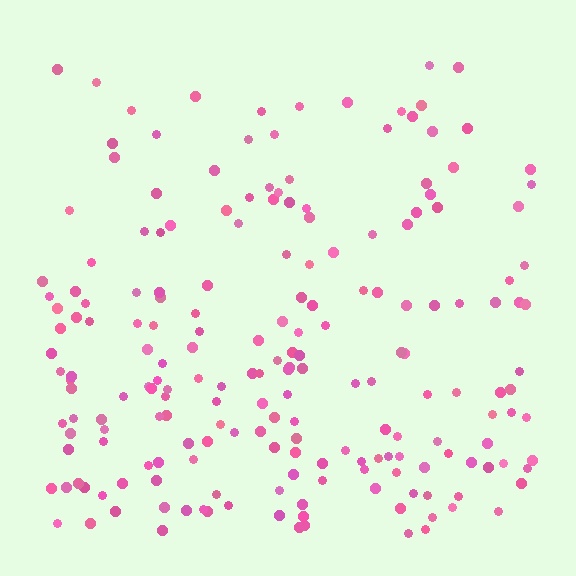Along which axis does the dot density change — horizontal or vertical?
Vertical.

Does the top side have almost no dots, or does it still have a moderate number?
Still a moderate number, just noticeably fewer than the bottom.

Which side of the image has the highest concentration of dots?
The bottom.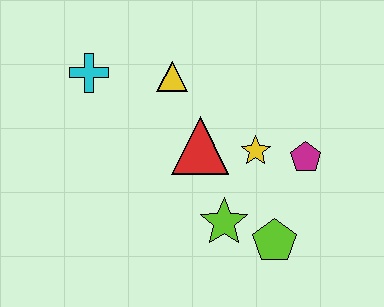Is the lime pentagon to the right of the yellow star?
Yes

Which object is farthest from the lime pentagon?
The cyan cross is farthest from the lime pentagon.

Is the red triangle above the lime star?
Yes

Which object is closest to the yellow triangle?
The red triangle is closest to the yellow triangle.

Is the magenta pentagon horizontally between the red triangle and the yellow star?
No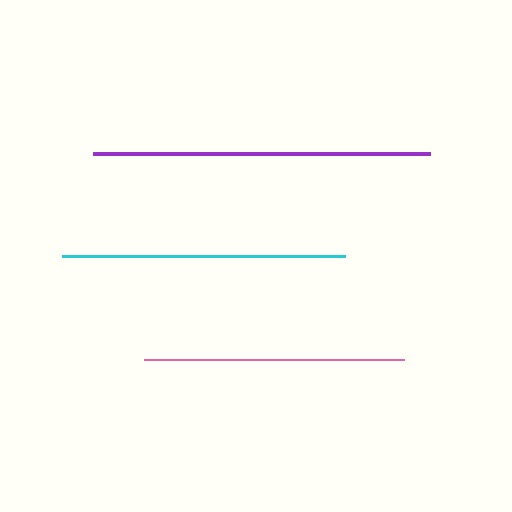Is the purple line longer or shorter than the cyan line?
The purple line is longer than the cyan line.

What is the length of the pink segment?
The pink segment is approximately 260 pixels long.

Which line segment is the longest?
The purple line is the longest at approximately 337 pixels.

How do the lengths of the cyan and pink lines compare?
The cyan and pink lines are approximately the same length.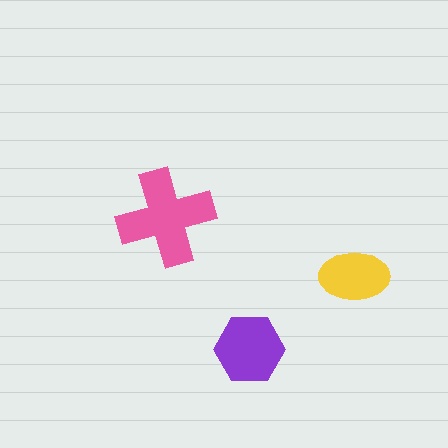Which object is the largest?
The pink cross.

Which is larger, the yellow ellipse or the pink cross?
The pink cross.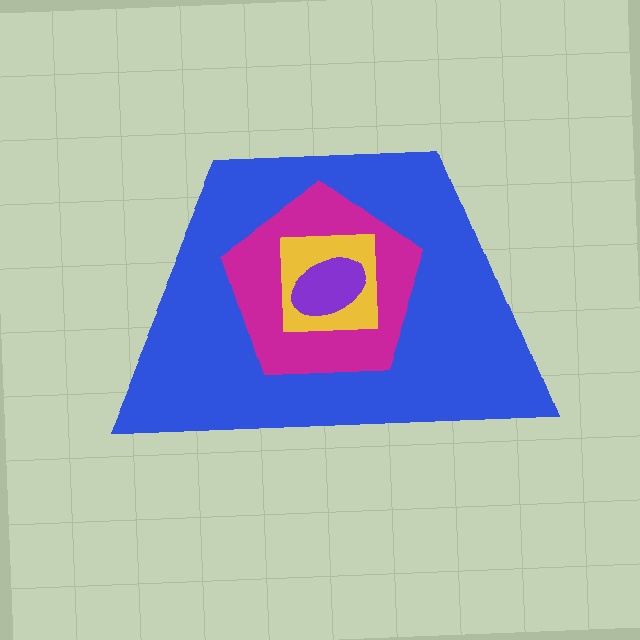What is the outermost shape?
The blue trapezoid.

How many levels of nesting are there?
4.